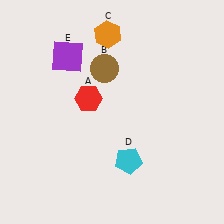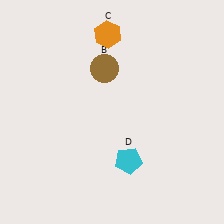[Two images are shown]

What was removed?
The red hexagon (A), the purple square (E) were removed in Image 2.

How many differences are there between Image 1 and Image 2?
There are 2 differences between the two images.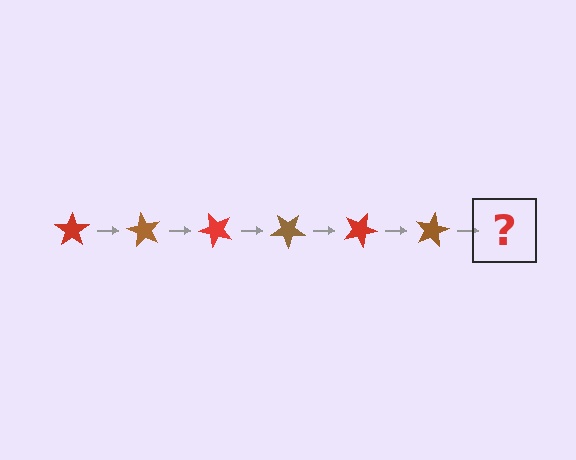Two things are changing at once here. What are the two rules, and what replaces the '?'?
The two rules are that it rotates 60 degrees each step and the color cycles through red and brown. The '?' should be a red star, rotated 360 degrees from the start.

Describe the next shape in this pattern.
It should be a red star, rotated 360 degrees from the start.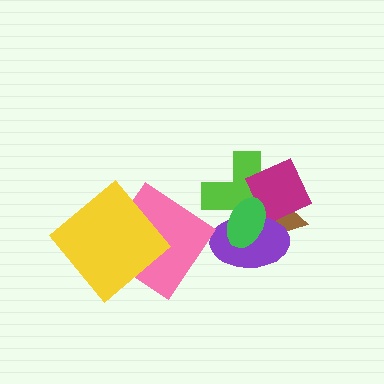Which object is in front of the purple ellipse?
The green ellipse is in front of the purple ellipse.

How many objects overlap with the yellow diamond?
1 object overlaps with the yellow diamond.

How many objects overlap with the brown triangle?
4 objects overlap with the brown triangle.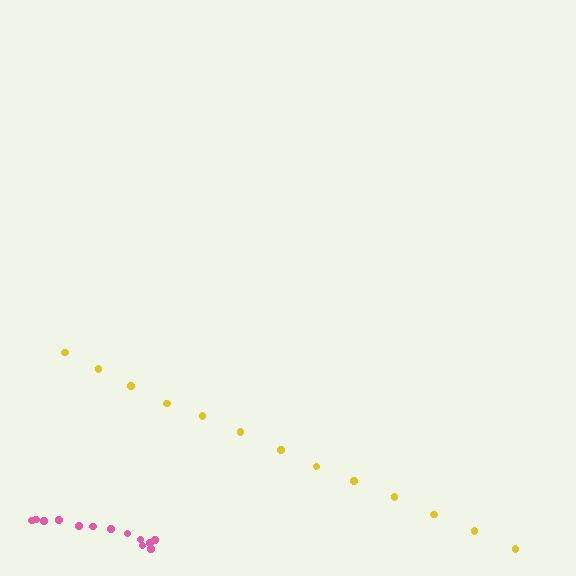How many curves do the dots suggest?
There are 2 distinct paths.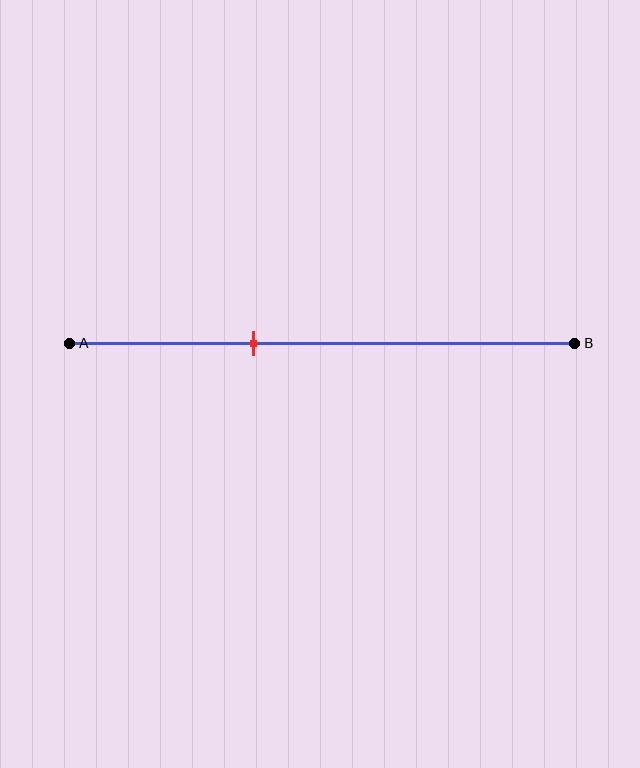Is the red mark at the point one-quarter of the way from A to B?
No, the mark is at about 35% from A, not at the 25% one-quarter point.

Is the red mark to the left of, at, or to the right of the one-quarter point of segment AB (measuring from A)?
The red mark is to the right of the one-quarter point of segment AB.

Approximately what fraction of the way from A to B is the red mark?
The red mark is approximately 35% of the way from A to B.